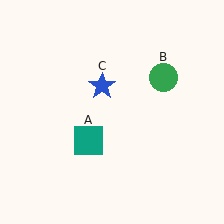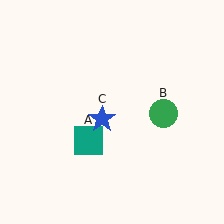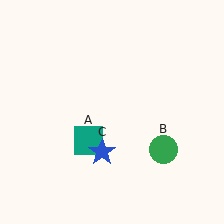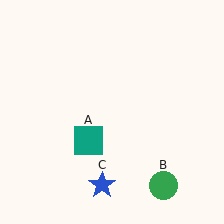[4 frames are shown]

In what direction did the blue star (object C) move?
The blue star (object C) moved down.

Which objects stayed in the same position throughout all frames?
Teal square (object A) remained stationary.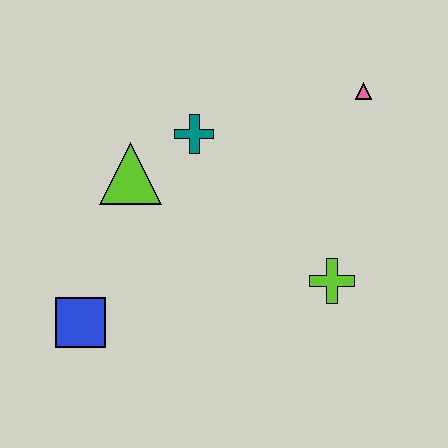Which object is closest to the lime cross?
The pink triangle is closest to the lime cross.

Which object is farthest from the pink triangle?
The blue square is farthest from the pink triangle.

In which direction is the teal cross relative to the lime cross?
The teal cross is above the lime cross.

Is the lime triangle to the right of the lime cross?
No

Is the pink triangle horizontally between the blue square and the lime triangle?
No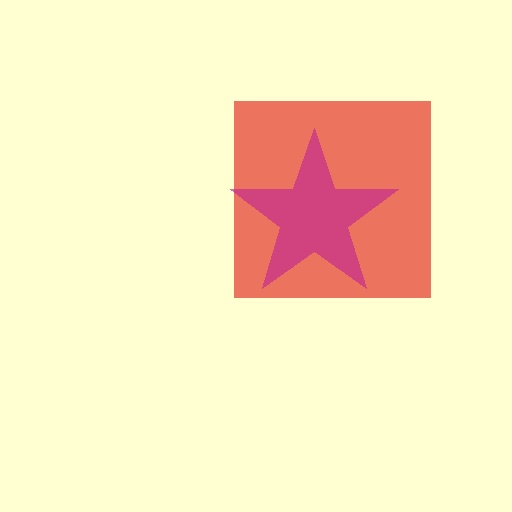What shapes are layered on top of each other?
The layered shapes are: a red square, a magenta star.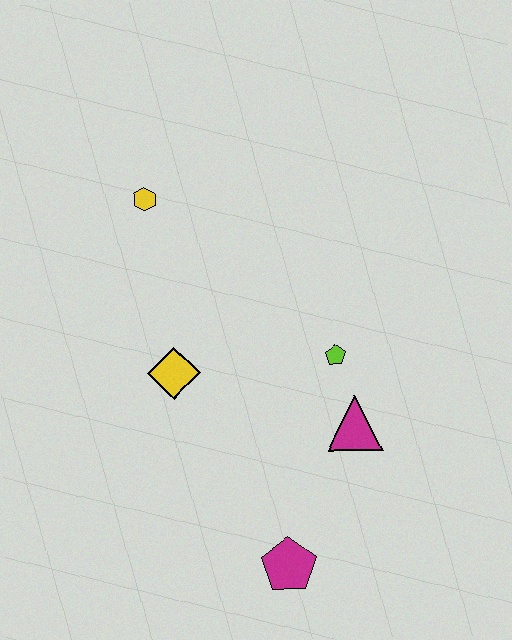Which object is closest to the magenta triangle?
The lime pentagon is closest to the magenta triangle.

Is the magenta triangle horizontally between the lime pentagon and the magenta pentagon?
No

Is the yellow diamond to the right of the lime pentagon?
No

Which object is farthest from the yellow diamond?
The magenta pentagon is farthest from the yellow diamond.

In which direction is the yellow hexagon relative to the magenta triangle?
The yellow hexagon is above the magenta triangle.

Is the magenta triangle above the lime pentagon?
No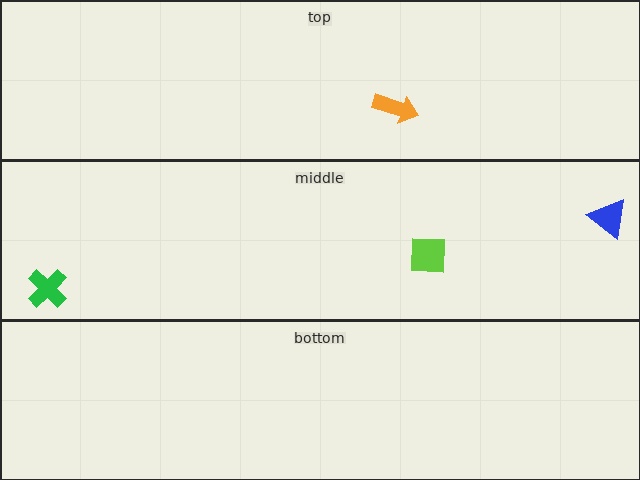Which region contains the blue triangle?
The middle region.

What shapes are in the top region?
The orange arrow.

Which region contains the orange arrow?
The top region.